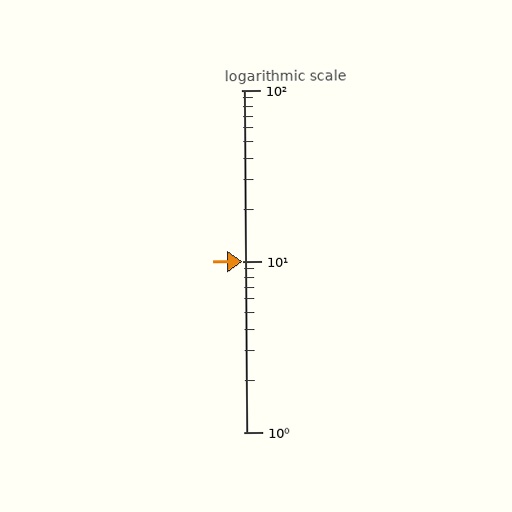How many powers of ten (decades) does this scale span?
The scale spans 2 decades, from 1 to 100.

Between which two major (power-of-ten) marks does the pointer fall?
The pointer is between 10 and 100.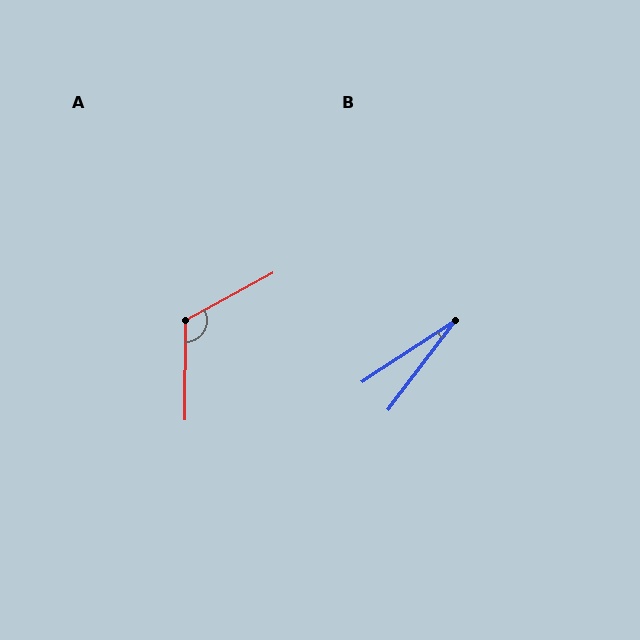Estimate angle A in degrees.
Approximately 119 degrees.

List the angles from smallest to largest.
B (20°), A (119°).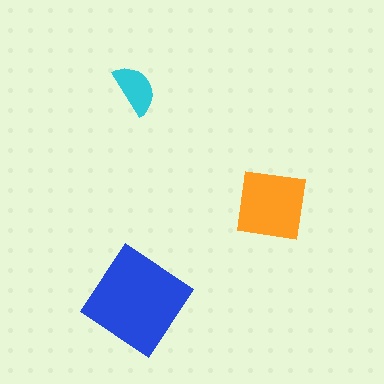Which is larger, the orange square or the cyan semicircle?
The orange square.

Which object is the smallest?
The cyan semicircle.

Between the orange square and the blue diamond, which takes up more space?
The blue diamond.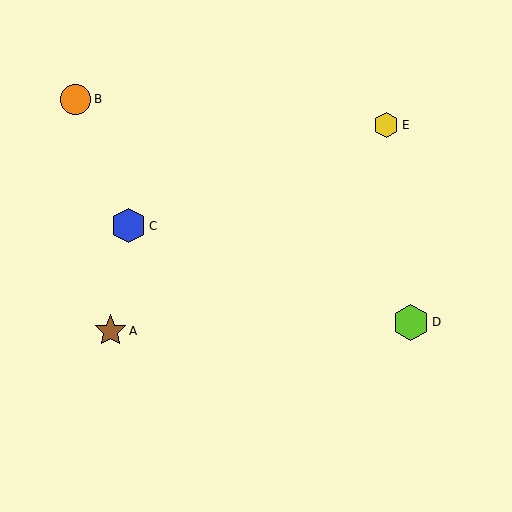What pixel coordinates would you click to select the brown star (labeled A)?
Click at (110, 331) to select the brown star A.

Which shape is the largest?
The lime hexagon (labeled D) is the largest.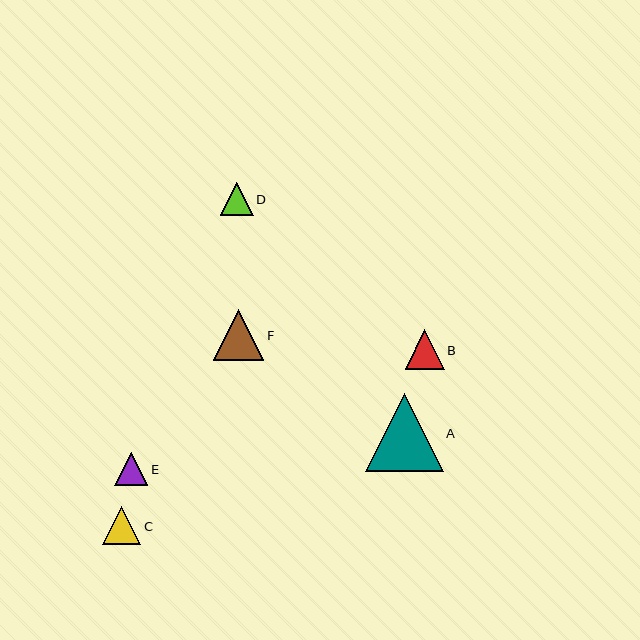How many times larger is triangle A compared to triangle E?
Triangle A is approximately 2.3 times the size of triangle E.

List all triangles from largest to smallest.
From largest to smallest: A, F, B, C, E, D.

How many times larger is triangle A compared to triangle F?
Triangle A is approximately 1.5 times the size of triangle F.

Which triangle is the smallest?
Triangle D is the smallest with a size of approximately 32 pixels.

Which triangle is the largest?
Triangle A is the largest with a size of approximately 77 pixels.